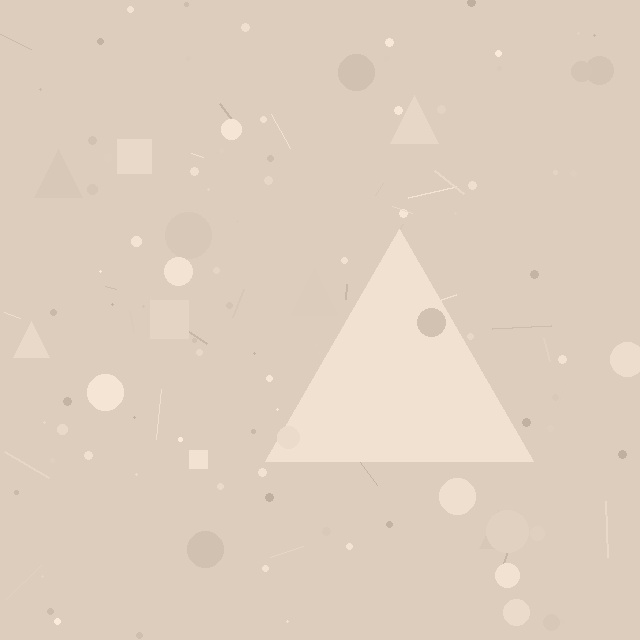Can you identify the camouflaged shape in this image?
The camouflaged shape is a triangle.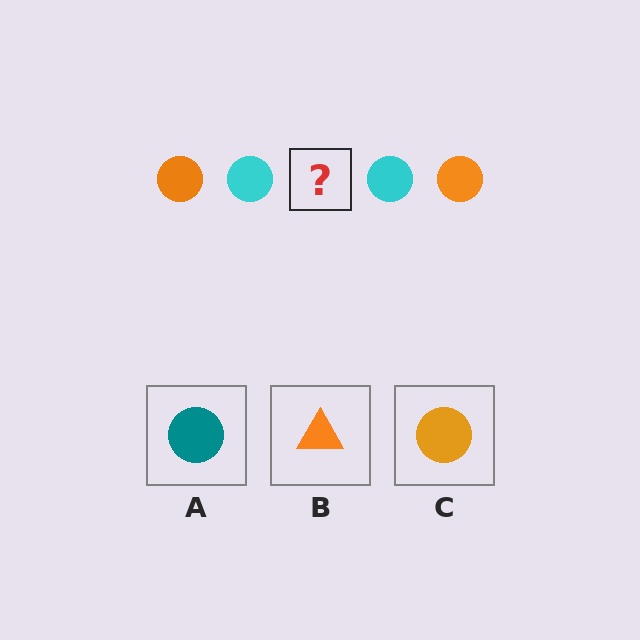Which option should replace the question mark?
Option C.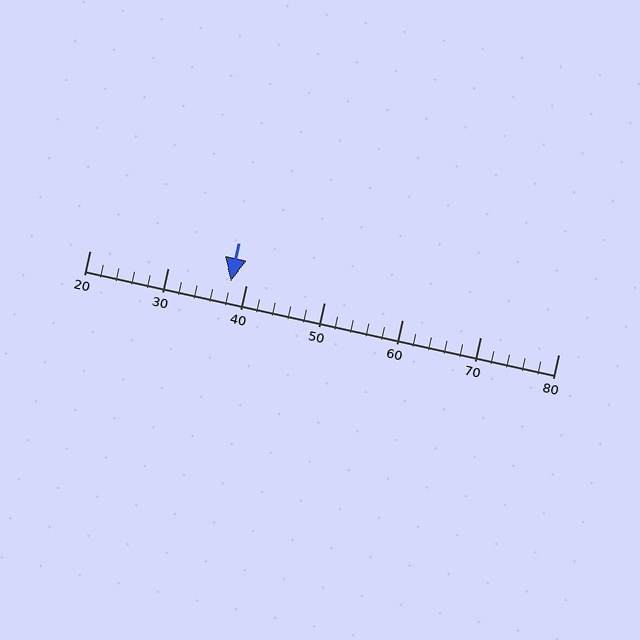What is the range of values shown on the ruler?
The ruler shows values from 20 to 80.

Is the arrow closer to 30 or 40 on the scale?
The arrow is closer to 40.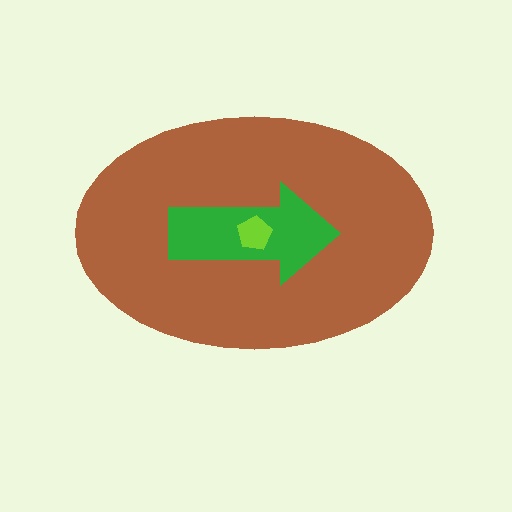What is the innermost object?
The lime pentagon.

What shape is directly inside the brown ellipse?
The green arrow.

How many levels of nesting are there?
3.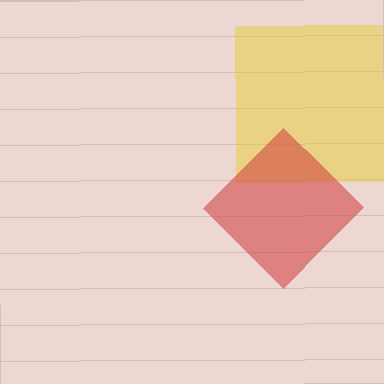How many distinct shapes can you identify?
There are 2 distinct shapes: a yellow square, a red diamond.